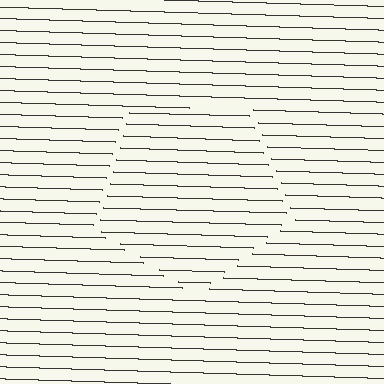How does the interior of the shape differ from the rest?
The interior of the shape contains the same grating, shifted by half a period — the contour is defined by the phase discontinuity where line-ends from the inner and outer gratings abut.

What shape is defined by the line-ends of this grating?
An illusory pentagon. The interior of the shape contains the same grating, shifted by half a period — the contour is defined by the phase discontinuity where line-ends from the inner and outer gratings abut.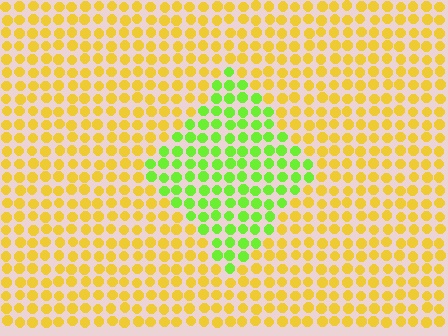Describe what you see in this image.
The image is filled with small yellow elements in a uniform arrangement. A diamond-shaped region is visible where the elements are tinted to a slightly different hue, forming a subtle color boundary.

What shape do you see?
I see a diamond.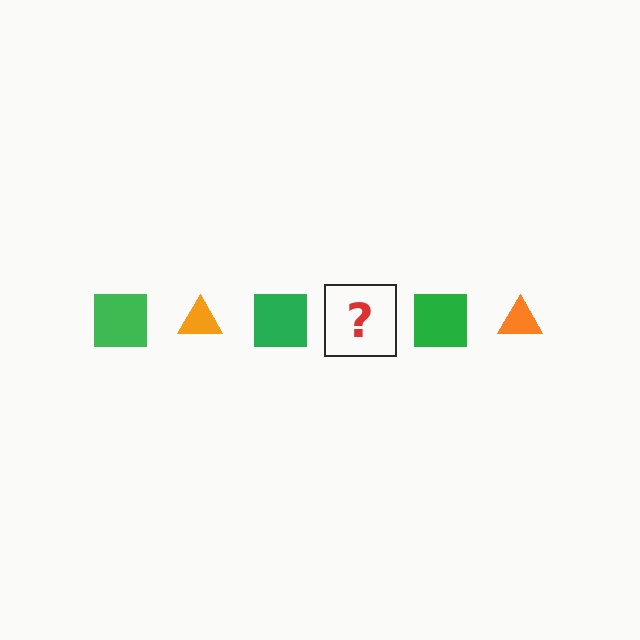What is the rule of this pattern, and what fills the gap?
The rule is that the pattern alternates between green square and orange triangle. The gap should be filled with an orange triangle.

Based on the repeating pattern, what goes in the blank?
The blank should be an orange triangle.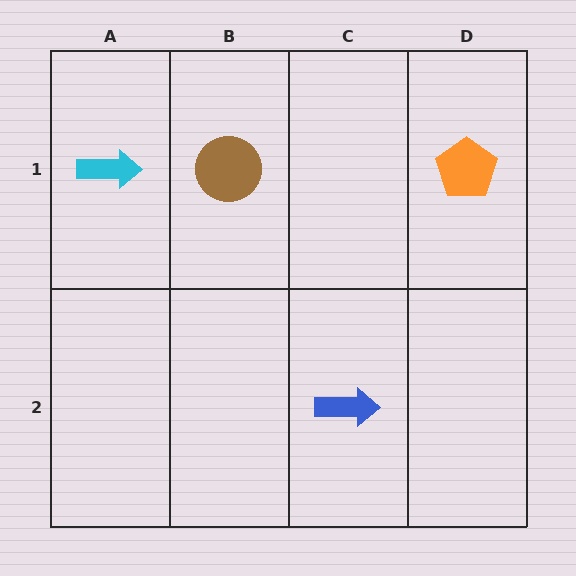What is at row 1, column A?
A cyan arrow.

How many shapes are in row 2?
1 shape.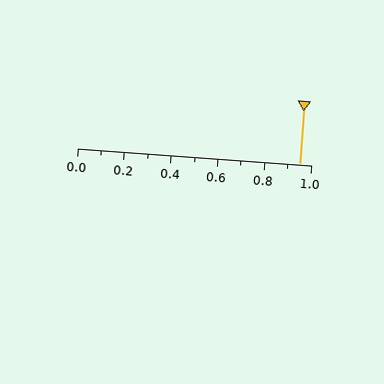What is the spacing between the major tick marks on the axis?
The major ticks are spaced 0.2 apart.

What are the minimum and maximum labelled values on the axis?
The axis runs from 0.0 to 1.0.